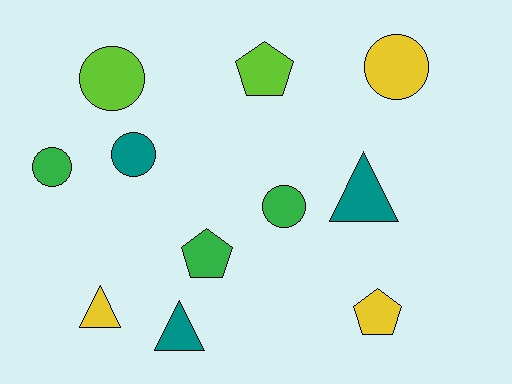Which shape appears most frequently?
Circle, with 5 objects.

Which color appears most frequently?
Green, with 3 objects.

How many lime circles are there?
There is 1 lime circle.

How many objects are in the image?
There are 11 objects.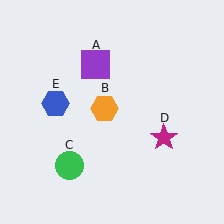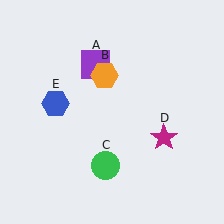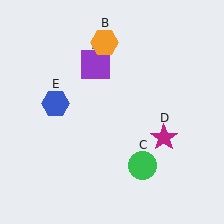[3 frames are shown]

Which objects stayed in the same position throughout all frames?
Purple square (object A) and magenta star (object D) and blue hexagon (object E) remained stationary.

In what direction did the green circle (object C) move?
The green circle (object C) moved right.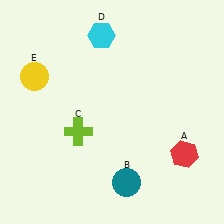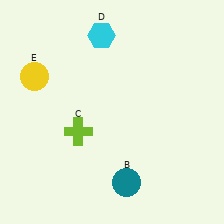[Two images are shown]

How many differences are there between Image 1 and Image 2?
There is 1 difference between the two images.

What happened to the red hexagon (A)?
The red hexagon (A) was removed in Image 2. It was in the bottom-right area of Image 1.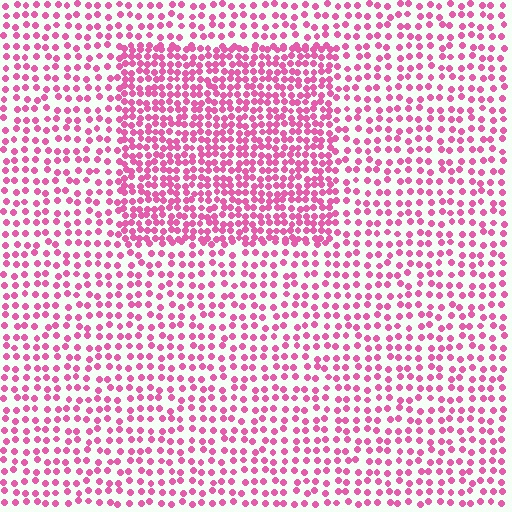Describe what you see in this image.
The image contains small pink elements arranged at two different densities. A rectangle-shaped region is visible where the elements are more densely packed than the surrounding area.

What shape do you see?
I see a rectangle.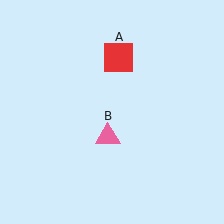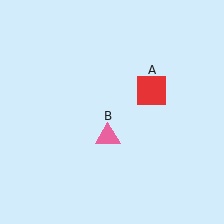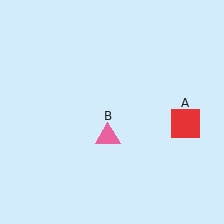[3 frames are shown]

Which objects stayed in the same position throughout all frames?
Pink triangle (object B) remained stationary.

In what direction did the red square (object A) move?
The red square (object A) moved down and to the right.